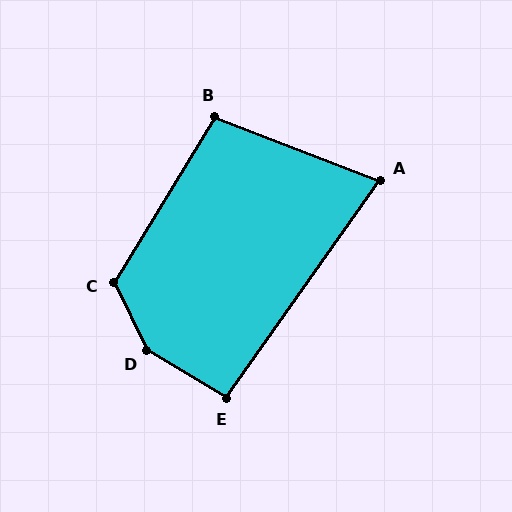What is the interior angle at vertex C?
Approximately 123 degrees (obtuse).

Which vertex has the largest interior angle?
D, at approximately 146 degrees.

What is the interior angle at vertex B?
Approximately 100 degrees (obtuse).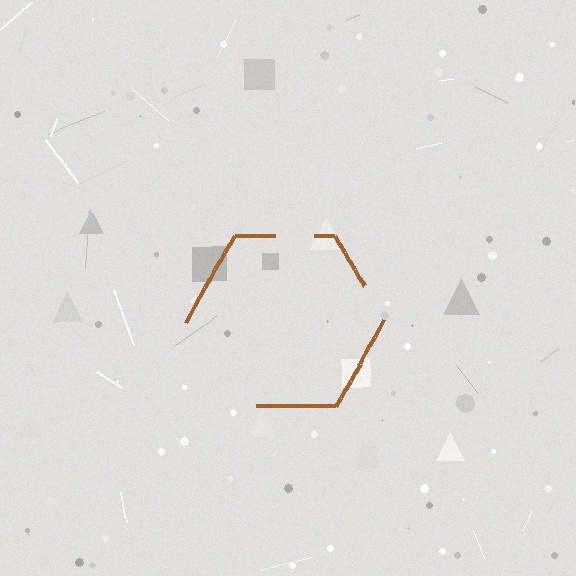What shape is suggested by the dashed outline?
The dashed outline suggests a hexagon.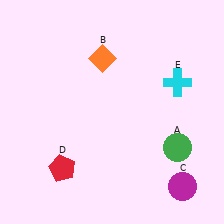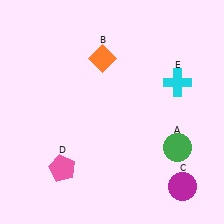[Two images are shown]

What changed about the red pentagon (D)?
In Image 1, D is red. In Image 2, it changed to pink.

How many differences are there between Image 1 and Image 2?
There is 1 difference between the two images.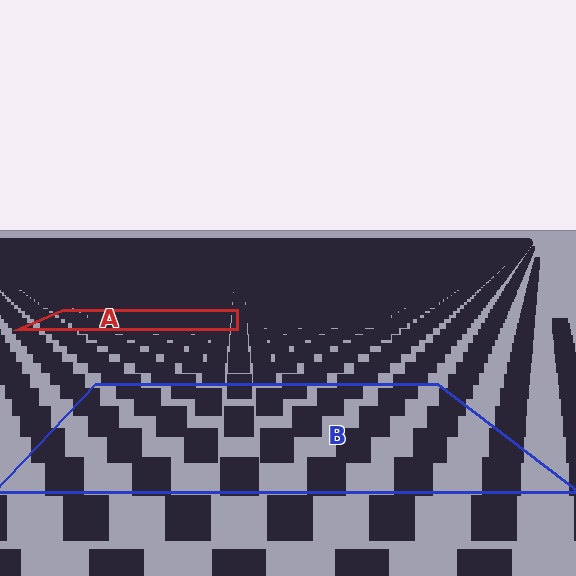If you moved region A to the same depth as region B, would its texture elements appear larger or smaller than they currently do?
They would appear larger. At a closer depth, the same texture elements are projected at a bigger on-screen size.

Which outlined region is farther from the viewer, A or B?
Region A is farther from the viewer — the texture elements inside it appear smaller and more densely packed.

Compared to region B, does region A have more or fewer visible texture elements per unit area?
Region A has more texture elements per unit area — they are packed more densely because it is farther away.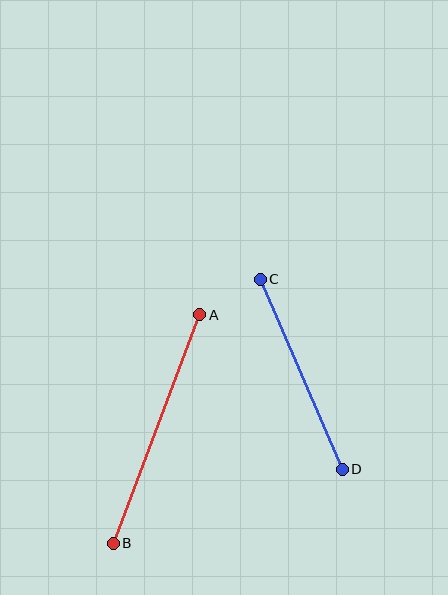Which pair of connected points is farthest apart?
Points A and B are farthest apart.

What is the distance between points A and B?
The distance is approximately 244 pixels.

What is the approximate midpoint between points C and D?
The midpoint is at approximately (301, 374) pixels.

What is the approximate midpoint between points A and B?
The midpoint is at approximately (157, 429) pixels.